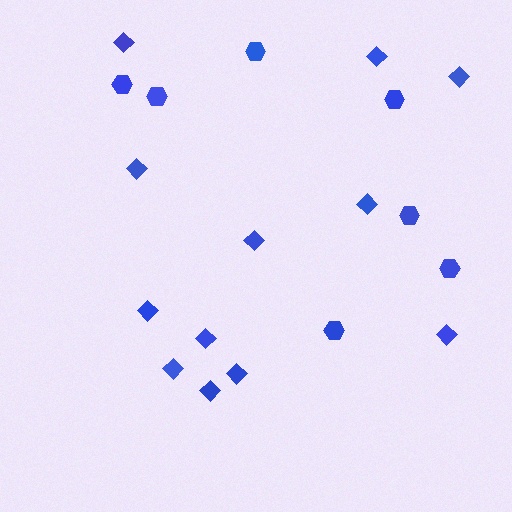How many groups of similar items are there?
There are 2 groups: one group of diamonds (12) and one group of hexagons (7).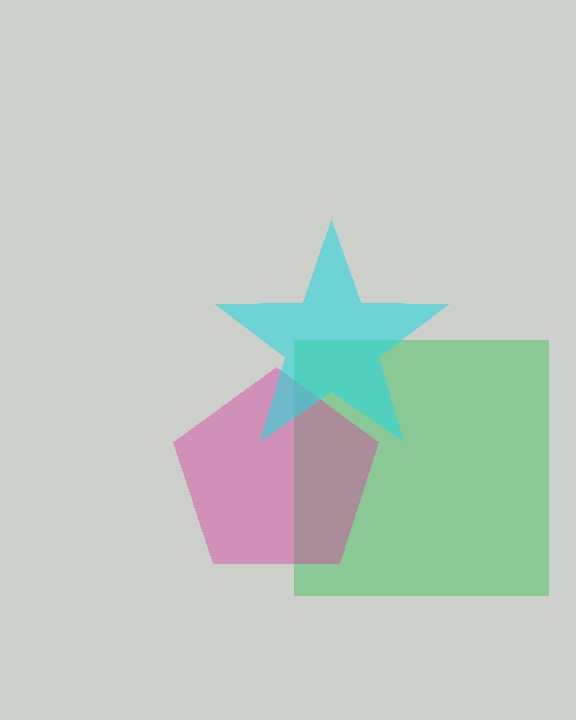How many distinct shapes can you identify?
There are 3 distinct shapes: a green square, a magenta pentagon, a cyan star.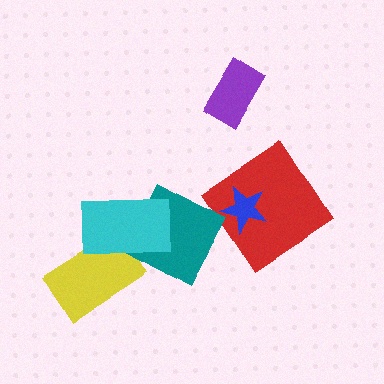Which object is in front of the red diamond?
The blue star is in front of the red diamond.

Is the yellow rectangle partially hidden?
Yes, it is partially covered by another shape.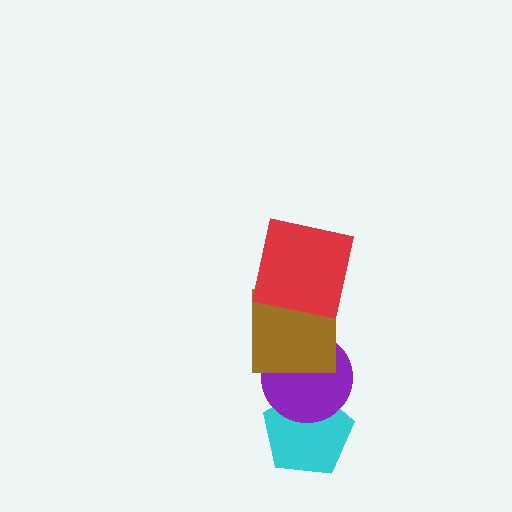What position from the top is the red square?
The red square is 1st from the top.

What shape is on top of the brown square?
The red square is on top of the brown square.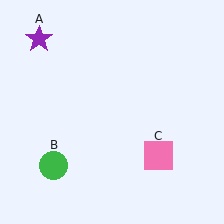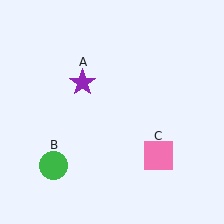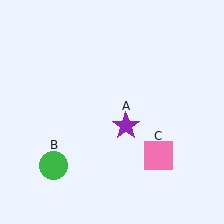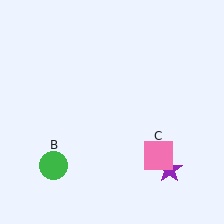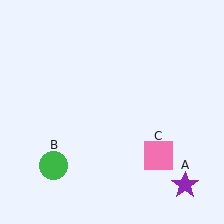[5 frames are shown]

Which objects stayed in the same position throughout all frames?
Green circle (object B) and pink square (object C) remained stationary.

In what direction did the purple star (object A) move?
The purple star (object A) moved down and to the right.